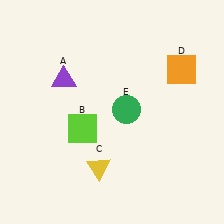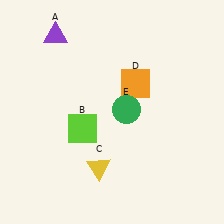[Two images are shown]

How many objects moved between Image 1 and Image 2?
2 objects moved between the two images.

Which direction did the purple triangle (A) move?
The purple triangle (A) moved up.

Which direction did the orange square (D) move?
The orange square (D) moved left.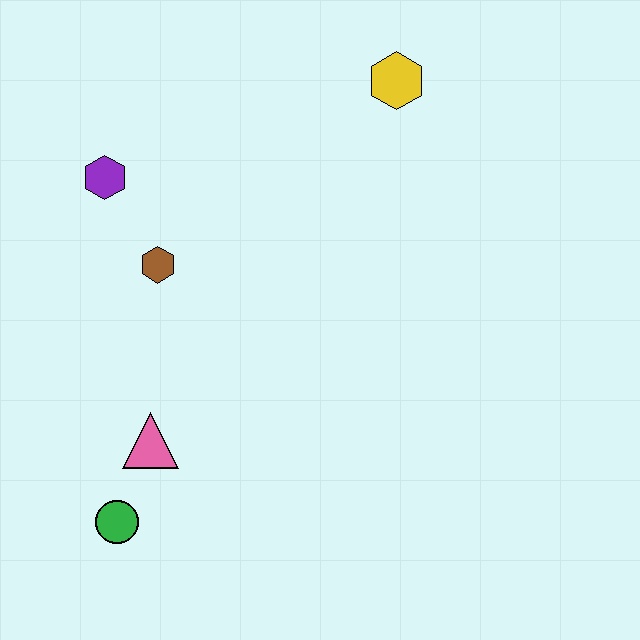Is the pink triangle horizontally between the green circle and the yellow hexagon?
Yes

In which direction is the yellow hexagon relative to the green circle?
The yellow hexagon is above the green circle.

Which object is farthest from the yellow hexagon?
The green circle is farthest from the yellow hexagon.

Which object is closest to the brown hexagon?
The purple hexagon is closest to the brown hexagon.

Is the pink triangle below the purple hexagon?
Yes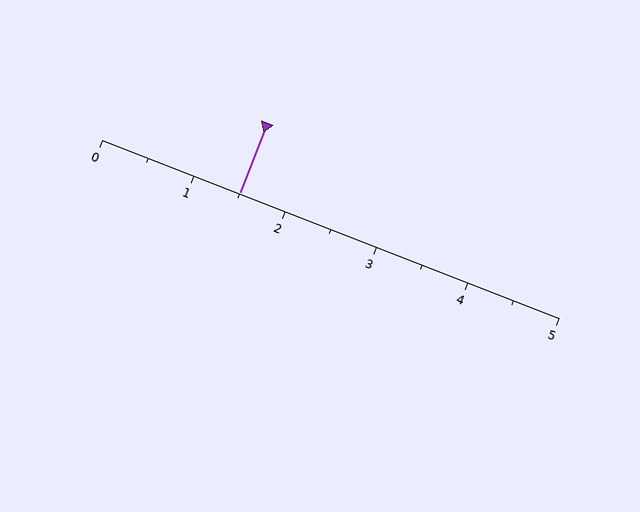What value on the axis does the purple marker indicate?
The marker indicates approximately 1.5.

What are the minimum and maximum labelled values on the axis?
The axis runs from 0 to 5.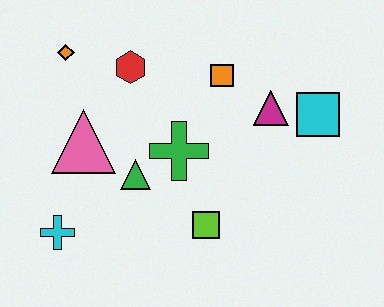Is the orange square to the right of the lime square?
Yes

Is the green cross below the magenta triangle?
Yes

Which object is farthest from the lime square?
The orange diamond is farthest from the lime square.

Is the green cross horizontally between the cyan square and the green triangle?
Yes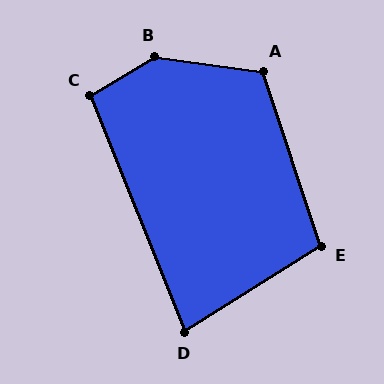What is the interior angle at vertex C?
Approximately 99 degrees (obtuse).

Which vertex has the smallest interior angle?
D, at approximately 80 degrees.